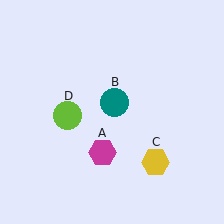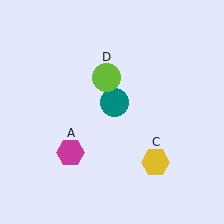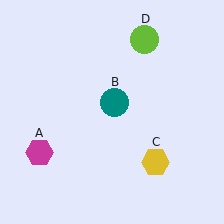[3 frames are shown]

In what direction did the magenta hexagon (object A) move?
The magenta hexagon (object A) moved left.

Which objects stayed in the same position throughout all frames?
Teal circle (object B) and yellow hexagon (object C) remained stationary.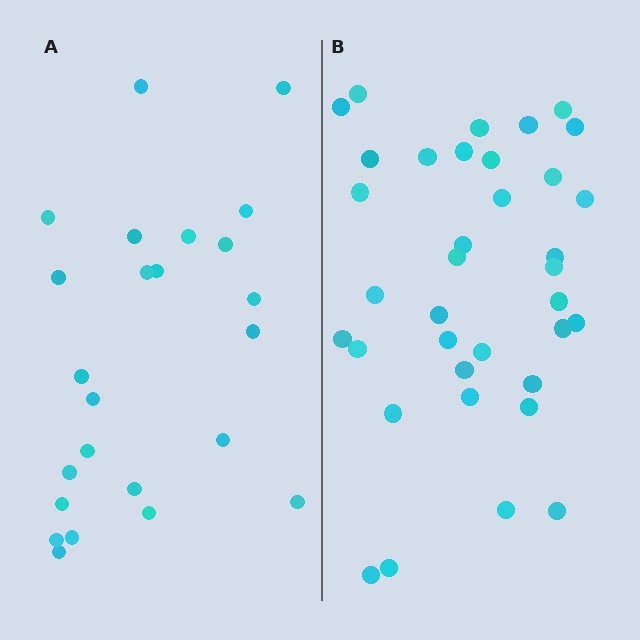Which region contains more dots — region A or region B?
Region B (the right region) has more dots.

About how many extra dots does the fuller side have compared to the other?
Region B has roughly 12 or so more dots than region A.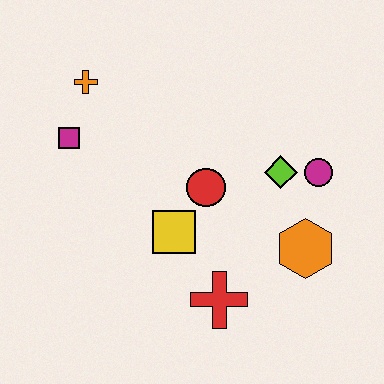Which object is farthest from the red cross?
The orange cross is farthest from the red cross.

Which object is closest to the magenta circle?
The lime diamond is closest to the magenta circle.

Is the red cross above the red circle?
No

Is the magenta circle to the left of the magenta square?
No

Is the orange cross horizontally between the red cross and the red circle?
No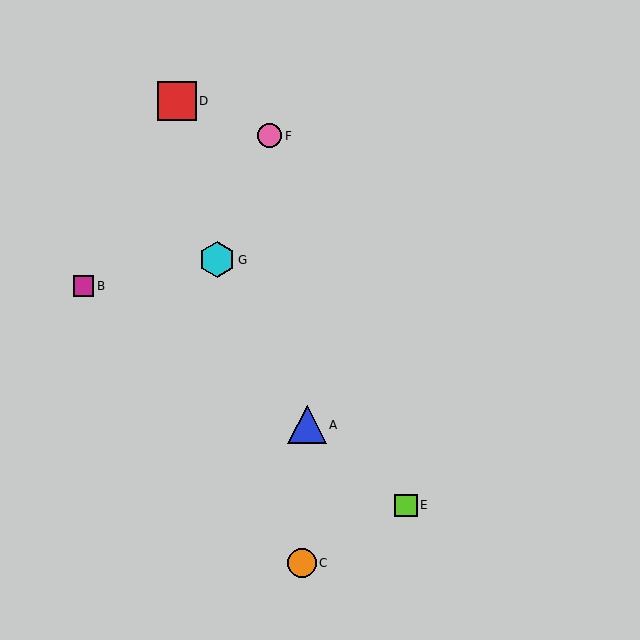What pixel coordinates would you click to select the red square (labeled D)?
Click at (177, 101) to select the red square D.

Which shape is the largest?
The red square (labeled D) is the largest.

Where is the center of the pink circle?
The center of the pink circle is at (270, 136).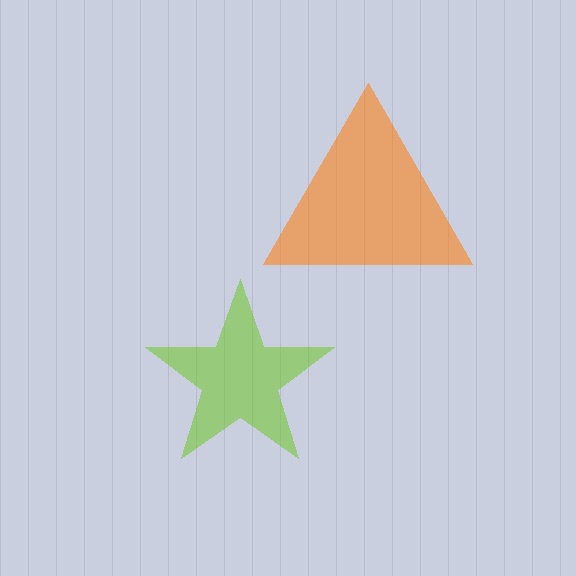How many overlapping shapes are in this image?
There are 2 overlapping shapes in the image.